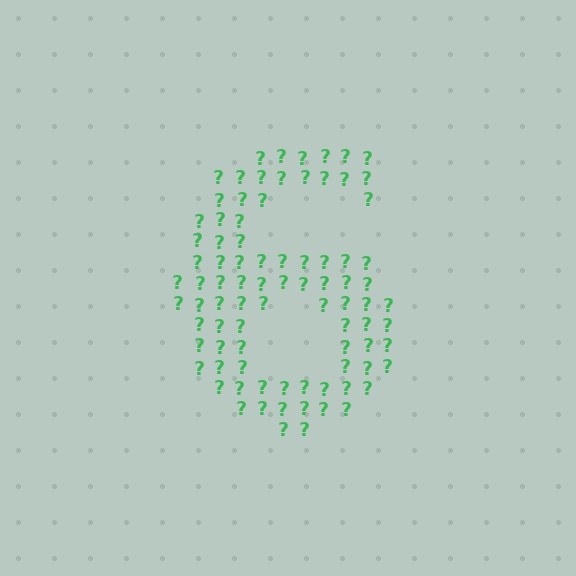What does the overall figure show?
The overall figure shows the digit 6.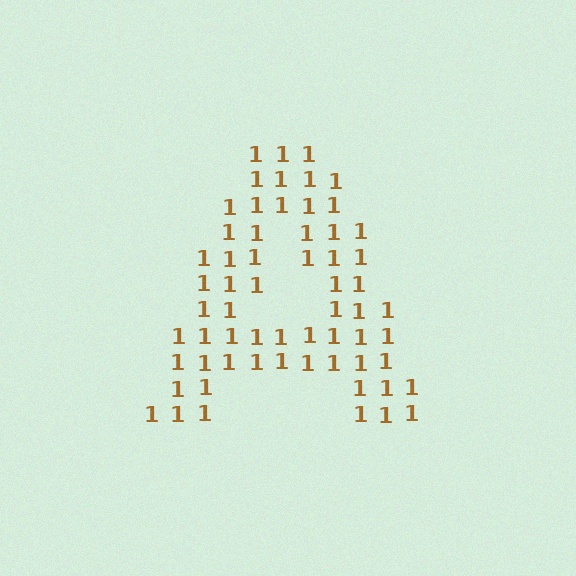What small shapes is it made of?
It is made of small digit 1's.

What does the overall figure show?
The overall figure shows the letter A.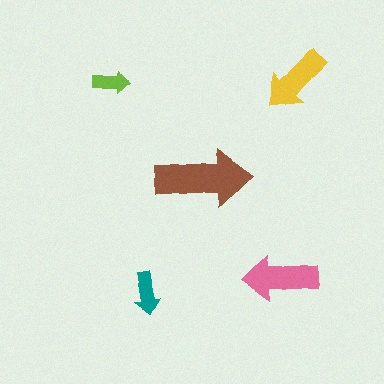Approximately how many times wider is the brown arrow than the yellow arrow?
About 1.5 times wider.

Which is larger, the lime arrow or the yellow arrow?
The yellow one.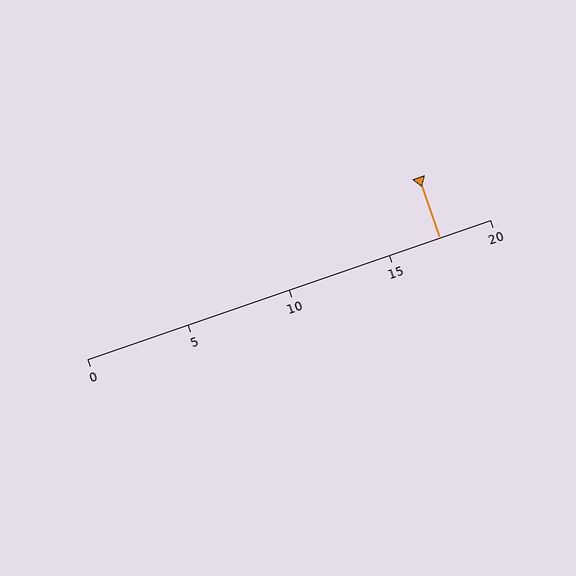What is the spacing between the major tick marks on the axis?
The major ticks are spaced 5 apart.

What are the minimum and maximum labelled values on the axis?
The axis runs from 0 to 20.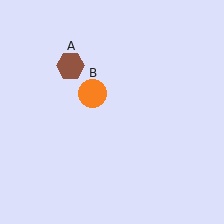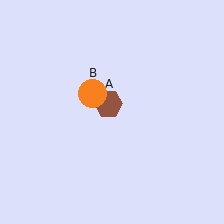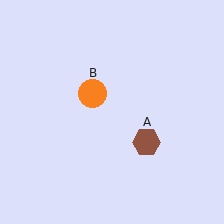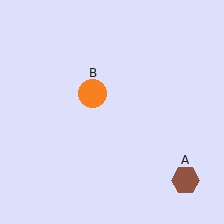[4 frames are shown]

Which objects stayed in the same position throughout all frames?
Orange circle (object B) remained stationary.